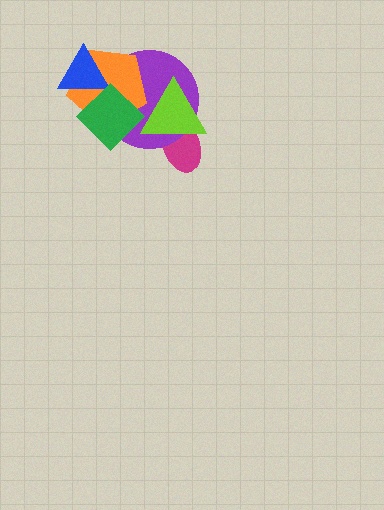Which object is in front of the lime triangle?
The green diamond is in front of the lime triangle.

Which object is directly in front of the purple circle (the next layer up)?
The orange pentagon is directly in front of the purple circle.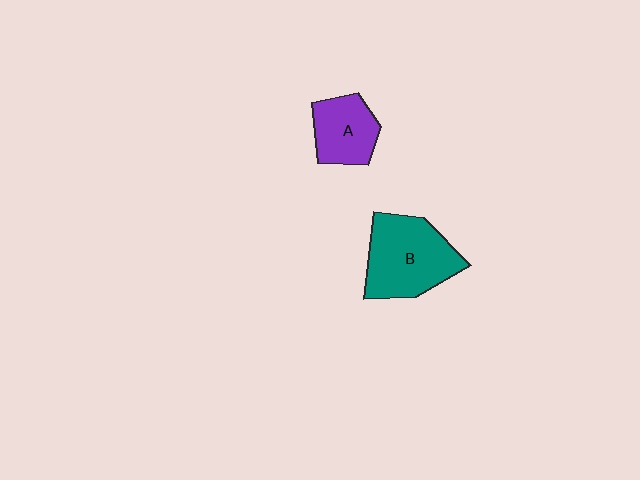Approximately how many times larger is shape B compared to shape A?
Approximately 1.6 times.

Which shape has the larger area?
Shape B (teal).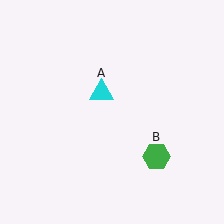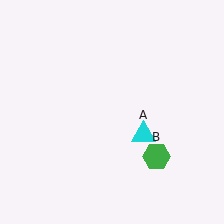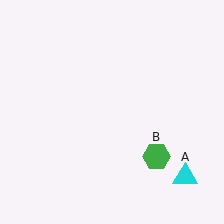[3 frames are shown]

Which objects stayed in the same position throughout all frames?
Green hexagon (object B) remained stationary.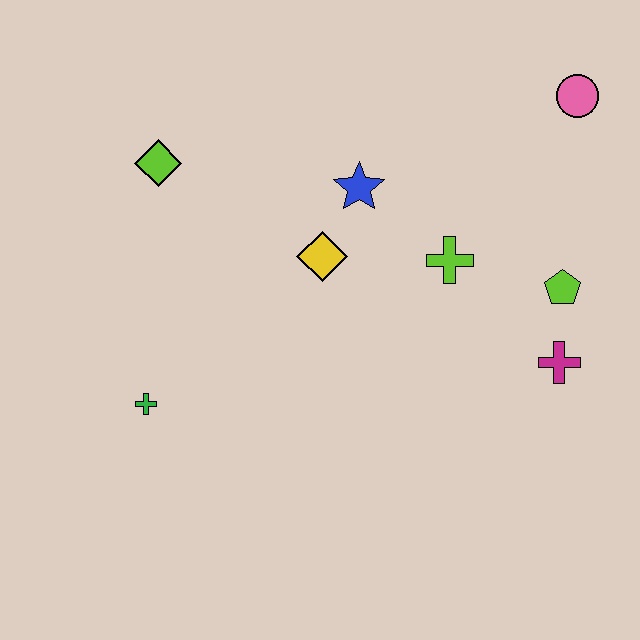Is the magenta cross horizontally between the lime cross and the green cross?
No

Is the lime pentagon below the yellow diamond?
Yes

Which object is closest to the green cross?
The yellow diamond is closest to the green cross.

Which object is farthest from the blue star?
The green cross is farthest from the blue star.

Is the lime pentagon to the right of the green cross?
Yes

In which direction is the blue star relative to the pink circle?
The blue star is to the left of the pink circle.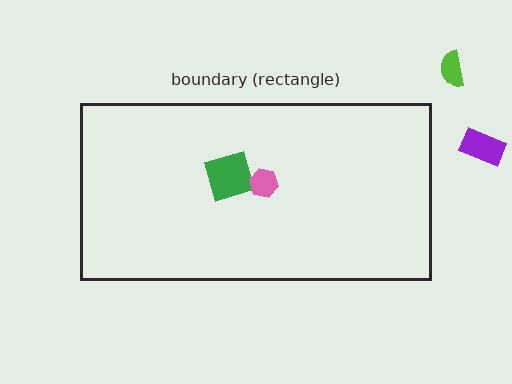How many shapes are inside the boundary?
2 inside, 2 outside.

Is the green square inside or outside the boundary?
Inside.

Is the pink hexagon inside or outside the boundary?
Inside.